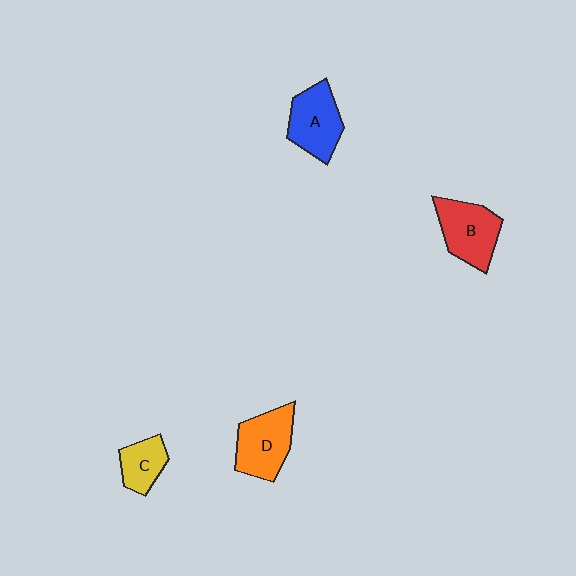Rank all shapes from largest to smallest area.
From largest to smallest: D (orange), B (red), A (blue), C (yellow).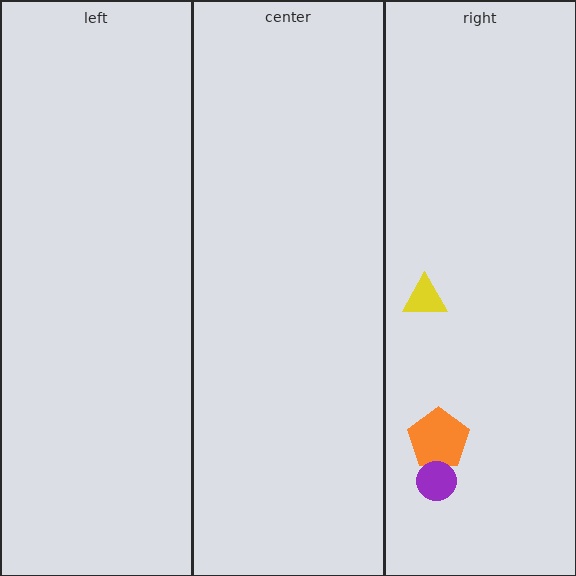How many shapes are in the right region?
3.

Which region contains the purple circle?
The right region.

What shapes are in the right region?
The orange pentagon, the purple circle, the yellow triangle.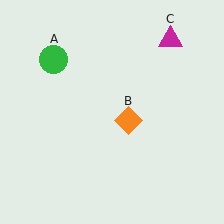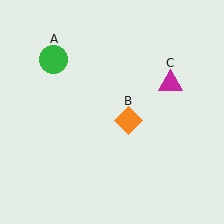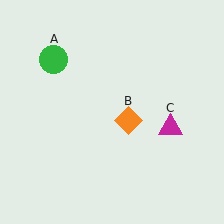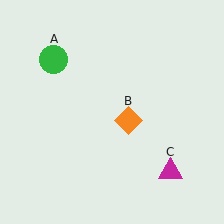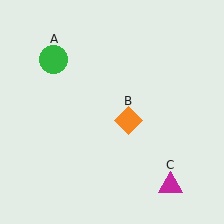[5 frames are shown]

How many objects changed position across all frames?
1 object changed position: magenta triangle (object C).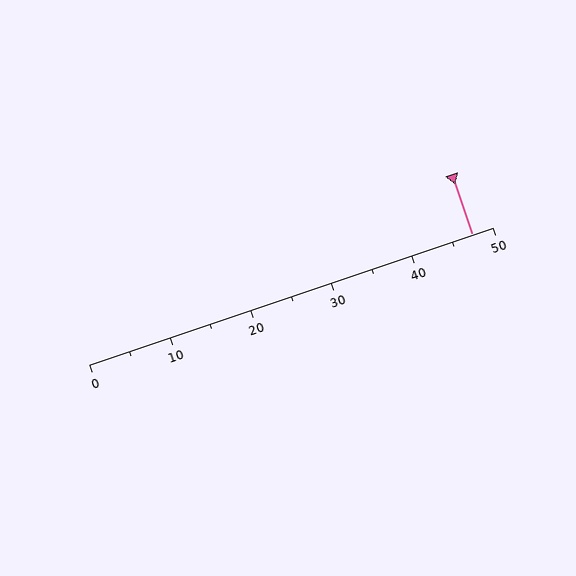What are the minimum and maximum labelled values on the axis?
The axis runs from 0 to 50.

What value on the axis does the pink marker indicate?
The marker indicates approximately 47.5.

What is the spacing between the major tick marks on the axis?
The major ticks are spaced 10 apart.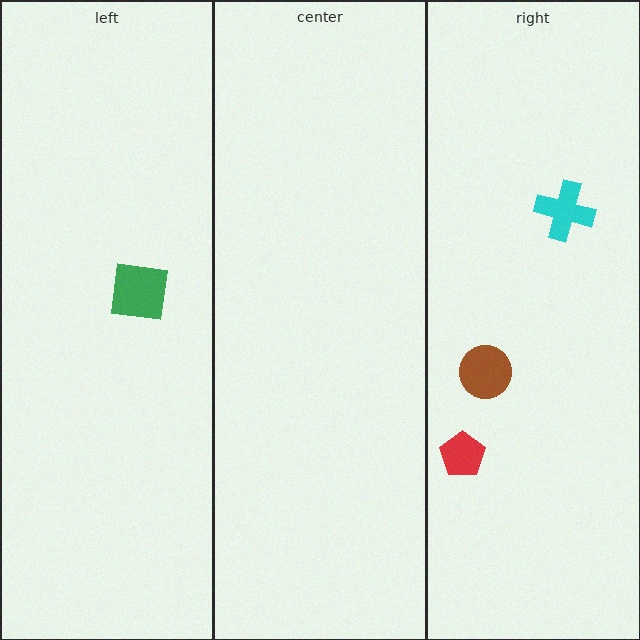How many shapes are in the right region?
3.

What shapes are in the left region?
The green square.